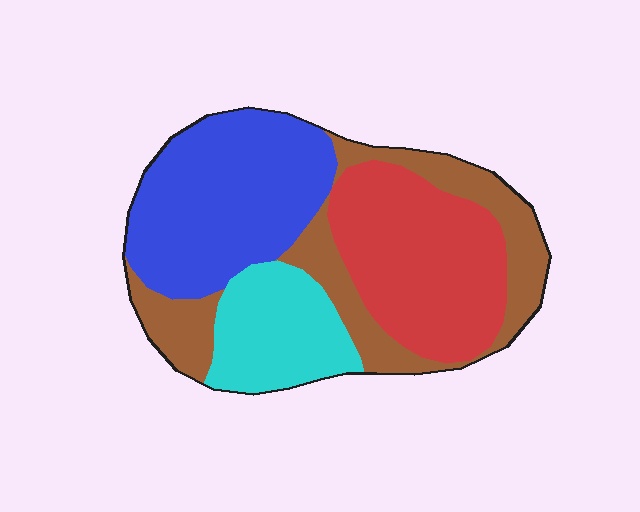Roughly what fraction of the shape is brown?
Brown covers around 25% of the shape.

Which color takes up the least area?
Cyan, at roughly 15%.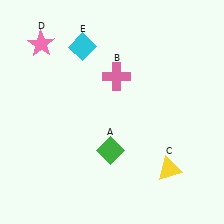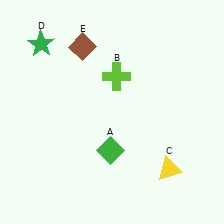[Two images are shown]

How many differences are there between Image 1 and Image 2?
There are 3 differences between the two images.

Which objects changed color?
B changed from pink to lime. D changed from pink to green. E changed from cyan to brown.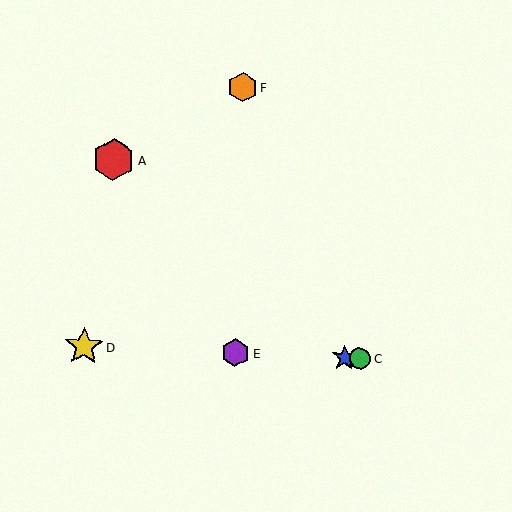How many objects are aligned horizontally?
4 objects (B, C, D, E) are aligned horizontally.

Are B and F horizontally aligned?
No, B is at y≈358 and F is at y≈87.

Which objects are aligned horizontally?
Objects B, C, D, E are aligned horizontally.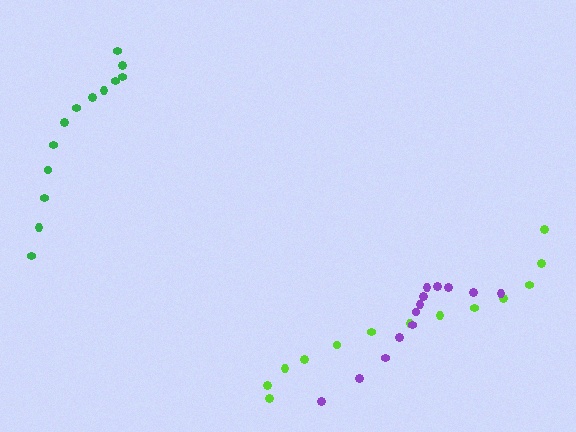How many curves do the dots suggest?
There are 3 distinct paths.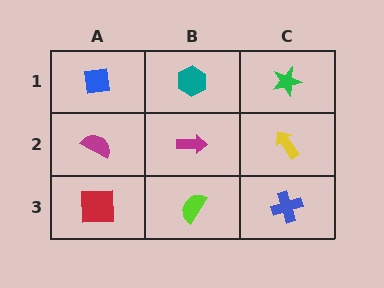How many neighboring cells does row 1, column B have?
3.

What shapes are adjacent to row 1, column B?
A magenta arrow (row 2, column B), a blue square (row 1, column A), a green star (row 1, column C).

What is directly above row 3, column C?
A yellow arrow.